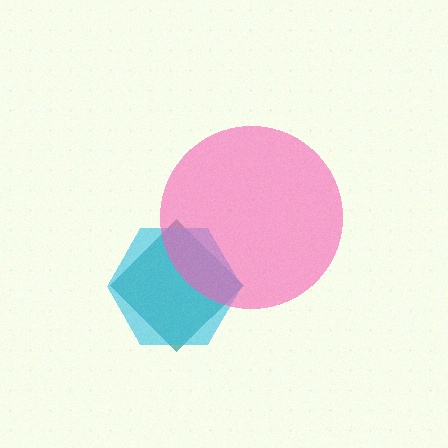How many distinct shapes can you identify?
There are 3 distinct shapes: a teal diamond, a cyan hexagon, a pink circle.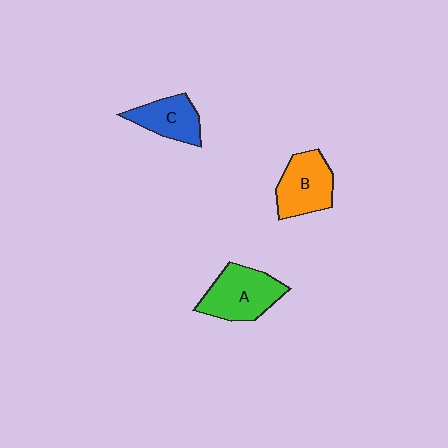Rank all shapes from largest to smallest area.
From largest to smallest: A (green), B (orange), C (blue).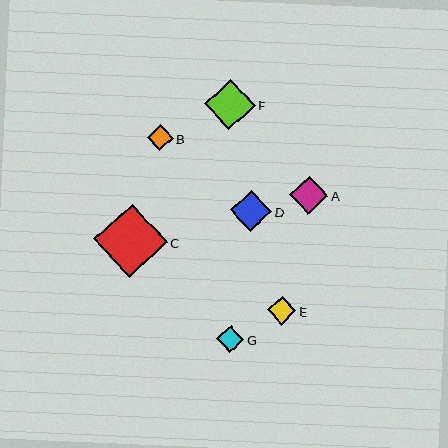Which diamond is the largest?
Diamond C is the largest with a size of approximately 74 pixels.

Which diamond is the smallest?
Diamond B is the smallest with a size of approximately 26 pixels.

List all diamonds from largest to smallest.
From largest to smallest: C, F, D, A, E, G, B.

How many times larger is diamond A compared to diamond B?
Diamond A is approximately 1.4 times the size of diamond B.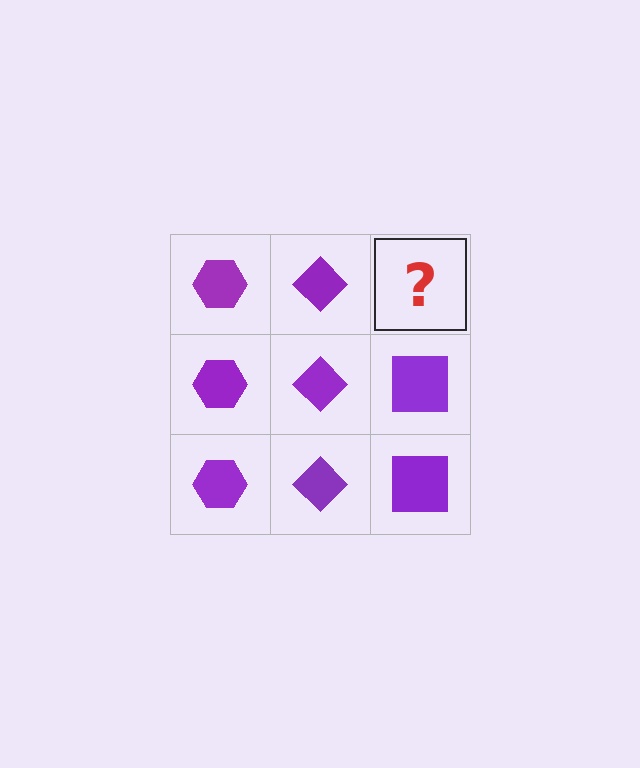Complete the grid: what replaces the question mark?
The question mark should be replaced with a purple square.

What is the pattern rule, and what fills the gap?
The rule is that each column has a consistent shape. The gap should be filled with a purple square.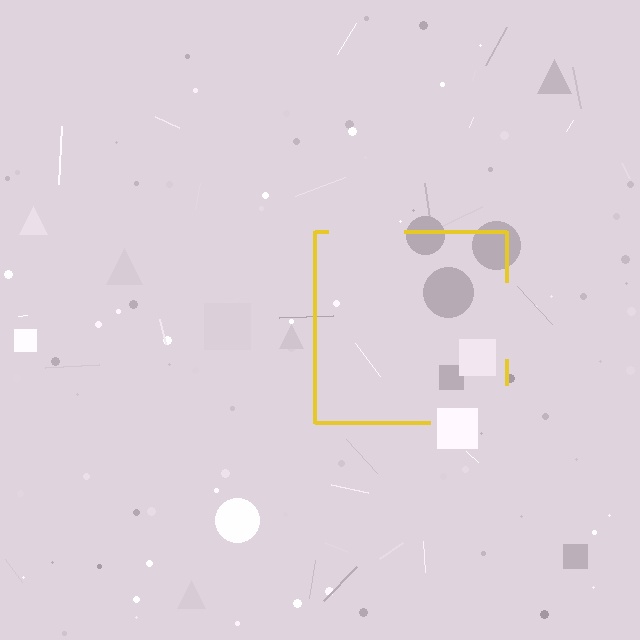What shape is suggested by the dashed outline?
The dashed outline suggests a square.